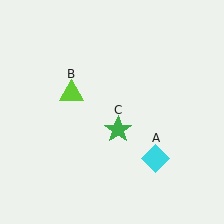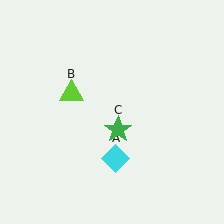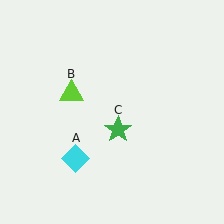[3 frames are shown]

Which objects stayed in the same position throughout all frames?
Lime triangle (object B) and green star (object C) remained stationary.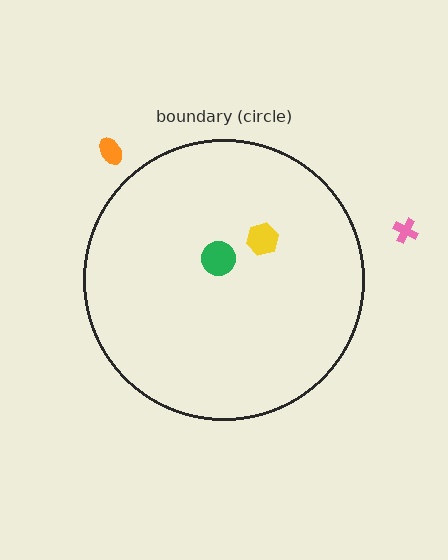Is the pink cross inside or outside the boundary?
Outside.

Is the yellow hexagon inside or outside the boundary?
Inside.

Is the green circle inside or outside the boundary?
Inside.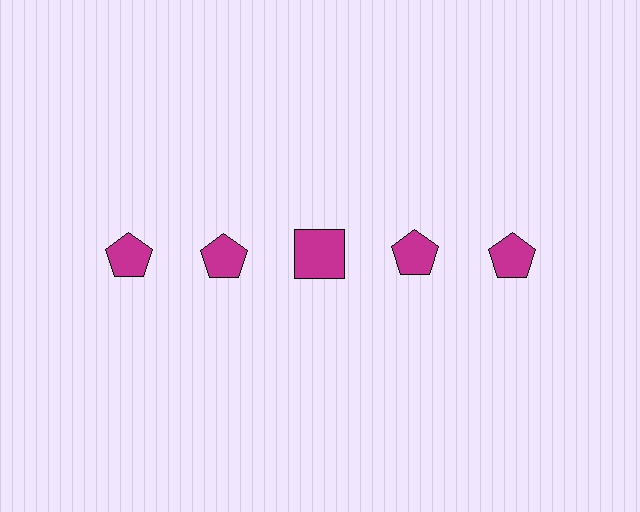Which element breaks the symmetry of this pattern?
The magenta square in the top row, center column breaks the symmetry. All other shapes are magenta pentagons.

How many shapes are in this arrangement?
There are 5 shapes arranged in a grid pattern.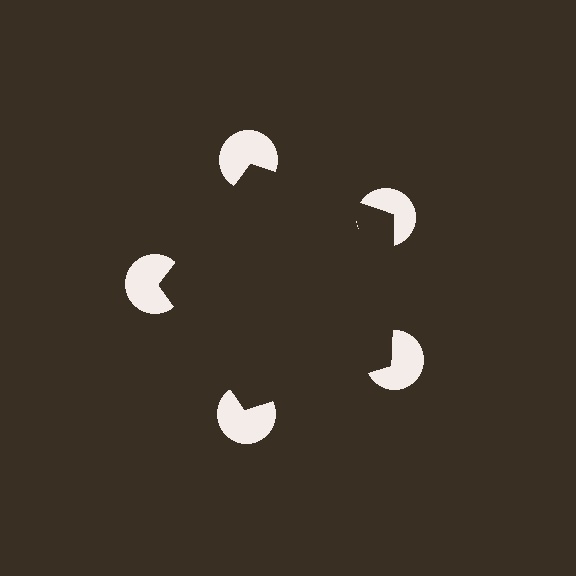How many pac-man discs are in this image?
There are 5 — one at each vertex of the illusory pentagon.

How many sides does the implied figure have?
5 sides.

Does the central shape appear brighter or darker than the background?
It typically appears slightly darker than the background, even though no actual brightness change is drawn.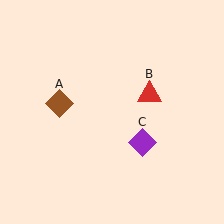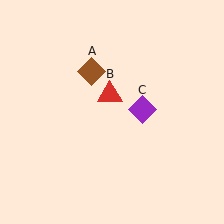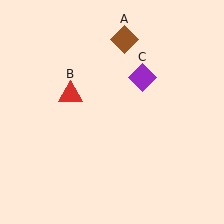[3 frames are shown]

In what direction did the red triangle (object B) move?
The red triangle (object B) moved left.